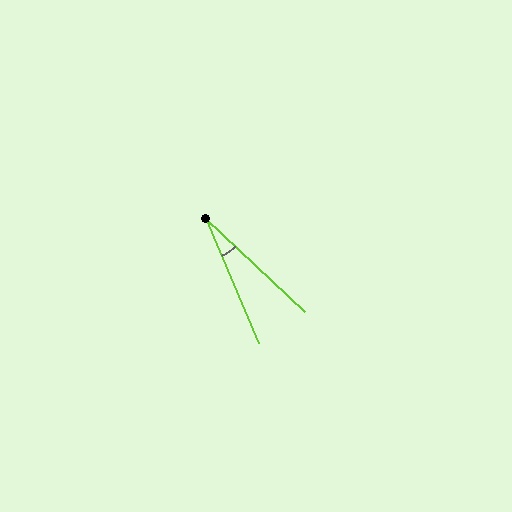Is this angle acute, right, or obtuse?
It is acute.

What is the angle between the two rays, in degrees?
Approximately 24 degrees.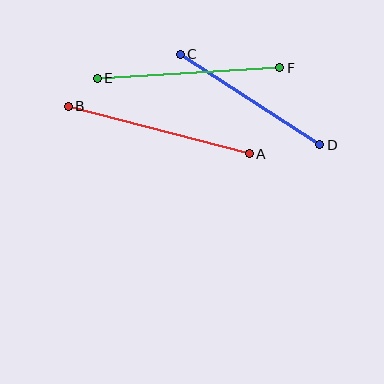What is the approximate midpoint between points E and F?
The midpoint is at approximately (188, 73) pixels.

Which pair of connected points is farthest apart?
Points A and B are farthest apart.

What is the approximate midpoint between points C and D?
The midpoint is at approximately (250, 99) pixels.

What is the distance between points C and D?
The distance is approximately 166 pixels.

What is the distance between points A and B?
The distance is approximately 187 pixels.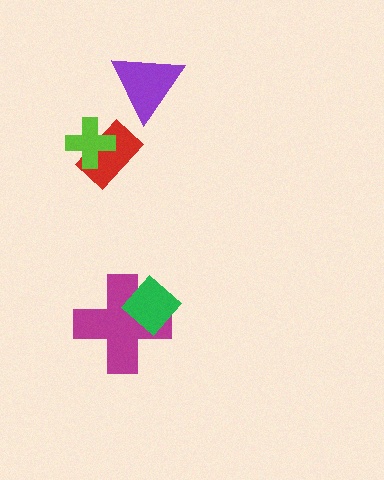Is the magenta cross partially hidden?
Yes, it is partially covered by another shape.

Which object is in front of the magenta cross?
The green diamond is in front of the magenta cross.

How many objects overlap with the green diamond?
1 object overlaps with the green diamond.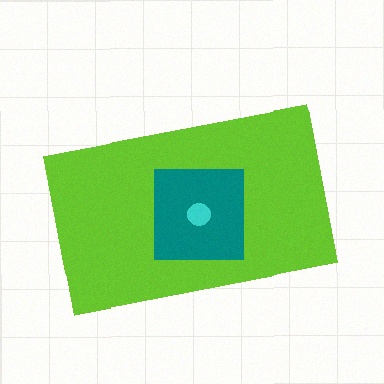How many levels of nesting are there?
3.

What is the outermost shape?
The lime rectangle.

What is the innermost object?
The cyan circle.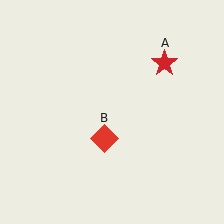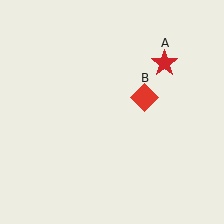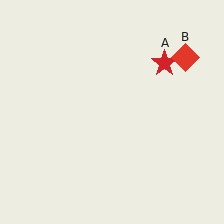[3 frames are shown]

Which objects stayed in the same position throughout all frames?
Red star (object A) remained stationary.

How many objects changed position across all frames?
1 object changed position: red diamond (object B).